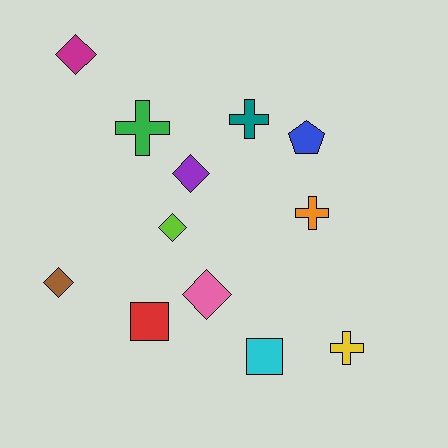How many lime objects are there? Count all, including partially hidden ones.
There is 1 lime object.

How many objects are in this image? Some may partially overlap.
There are 12 objects.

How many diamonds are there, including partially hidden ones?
There are 5 diamonds.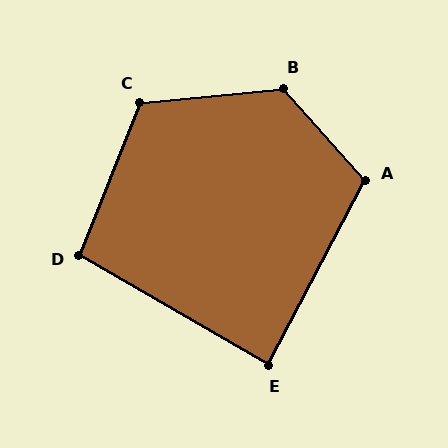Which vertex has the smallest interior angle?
E, at approximately 87 degrees.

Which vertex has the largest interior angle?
B, at approximately 126 degrees.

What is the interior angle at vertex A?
Approximately 111 degrees (obtuse).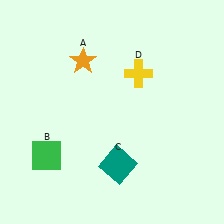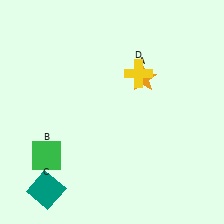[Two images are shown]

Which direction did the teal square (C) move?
The teal square (C) moved left.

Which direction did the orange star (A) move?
The orange star (A) moved right.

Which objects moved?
The objects that moved are: the orange star (A), the teal square (C).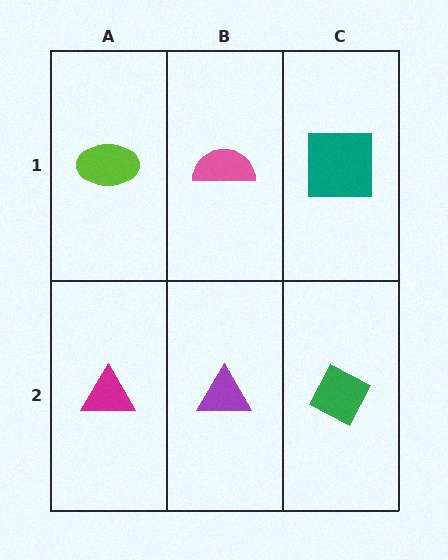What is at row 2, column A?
A magenta triangle.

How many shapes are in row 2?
3 shapes.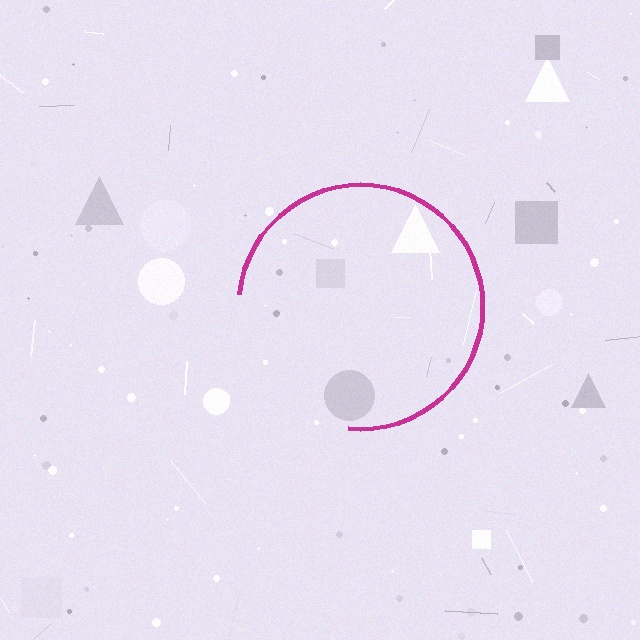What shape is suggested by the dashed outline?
The dashed outline suggests a circle.